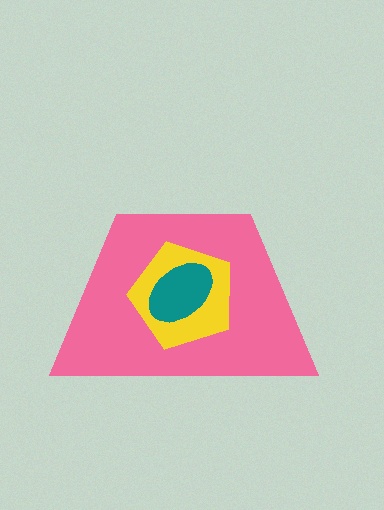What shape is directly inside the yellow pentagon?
The teal ellipse.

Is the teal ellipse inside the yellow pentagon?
Yes.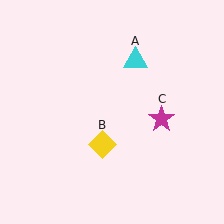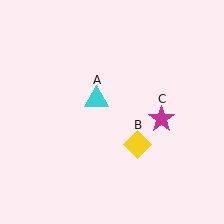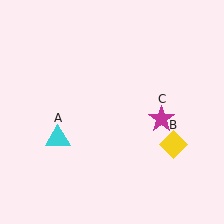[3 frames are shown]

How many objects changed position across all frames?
2 objects changed position: cyan triangle (object A), yellow diamond (object B).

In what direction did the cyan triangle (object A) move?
The cyan triangle (object A) moved down and to the left.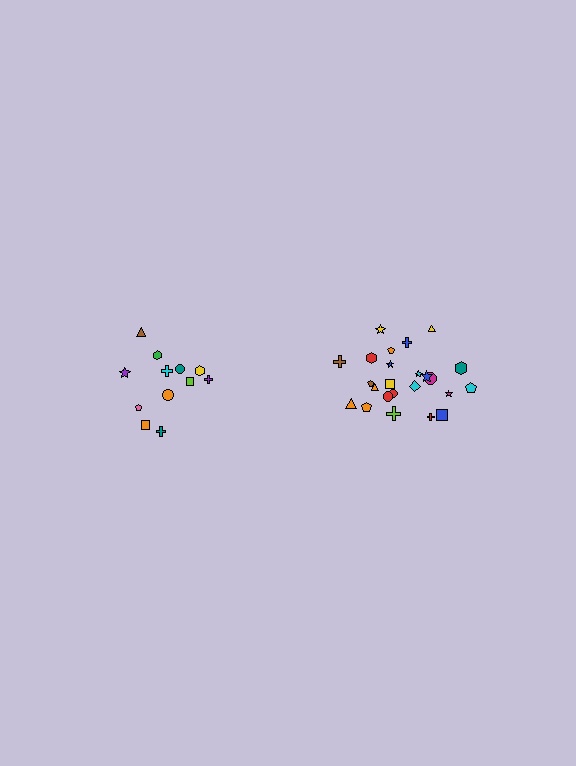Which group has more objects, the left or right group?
The right group.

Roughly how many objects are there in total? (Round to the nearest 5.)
Roughly 35 objects in total.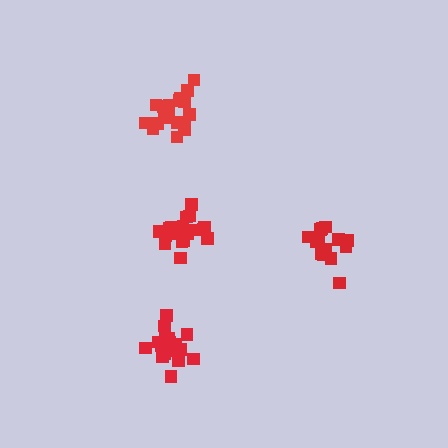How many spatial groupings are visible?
There are 4 spatial groupings.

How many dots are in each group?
Group 1: 21 dots, Group 2: 20 dots, Group 3: 15 dots, Group 4: 19 dots (75 total).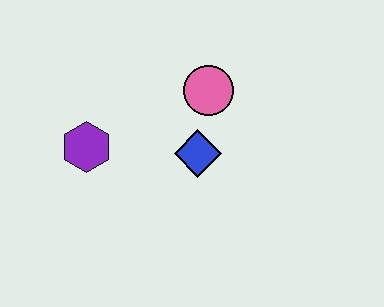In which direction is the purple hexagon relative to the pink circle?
The purple hexagon is to the left of the pink circle.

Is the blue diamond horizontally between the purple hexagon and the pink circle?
Yes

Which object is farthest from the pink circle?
The purple hexagon is farthest from the pink circle.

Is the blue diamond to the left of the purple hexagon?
No